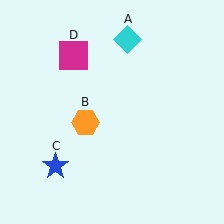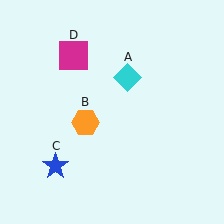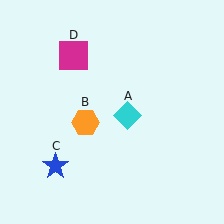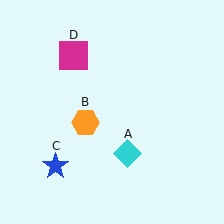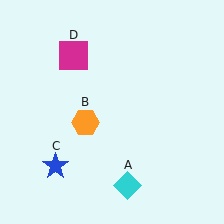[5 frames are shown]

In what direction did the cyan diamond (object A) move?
The cyan diamond (object A) moved down.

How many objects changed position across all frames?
1 object changed position: cyan diamond (object A).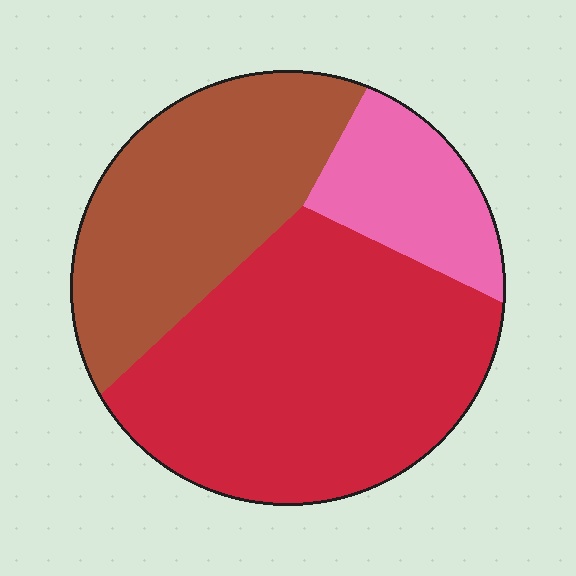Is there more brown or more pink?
Brown.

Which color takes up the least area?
Pink, at roughly 15%.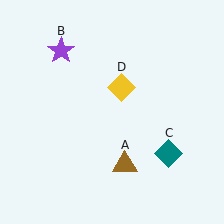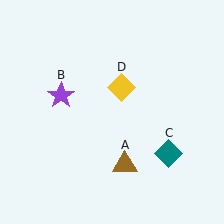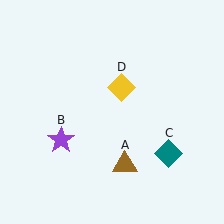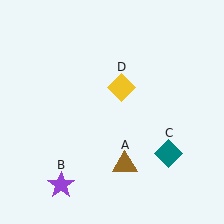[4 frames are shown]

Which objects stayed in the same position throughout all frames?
Brown triangle (object A) and teal diamond (object C) and yellow diamond (object D) remained stationary.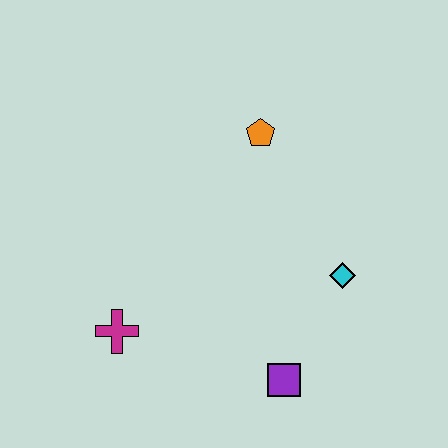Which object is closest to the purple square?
The cyan diamond is closest to the purple square.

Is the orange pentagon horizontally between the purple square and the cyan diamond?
No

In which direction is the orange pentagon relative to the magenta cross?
The orange pentagon is above the magenta cross.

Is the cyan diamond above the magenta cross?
Yes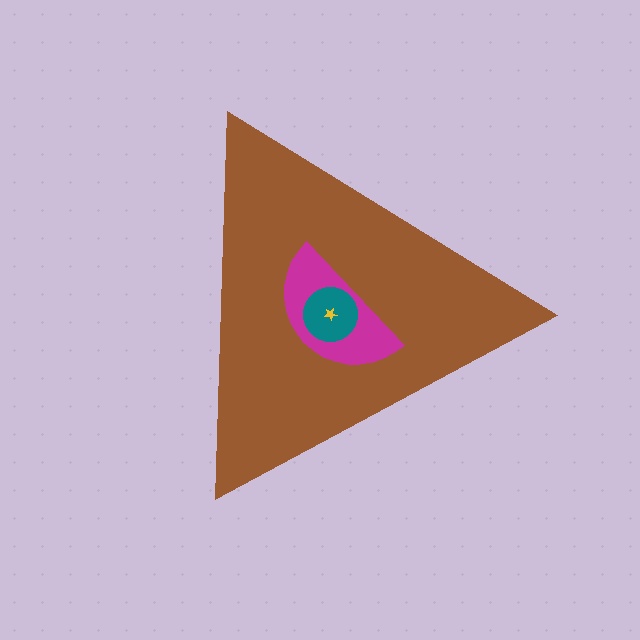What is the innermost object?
The yellow star.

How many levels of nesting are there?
4.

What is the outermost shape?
The brown triangle.